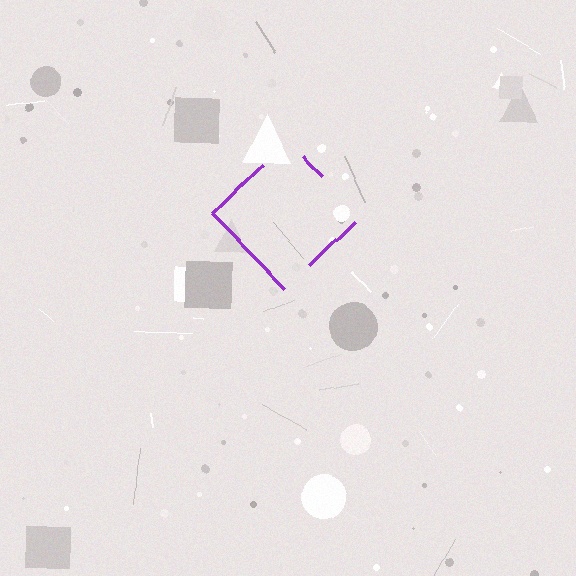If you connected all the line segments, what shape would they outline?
They would outline a diamond.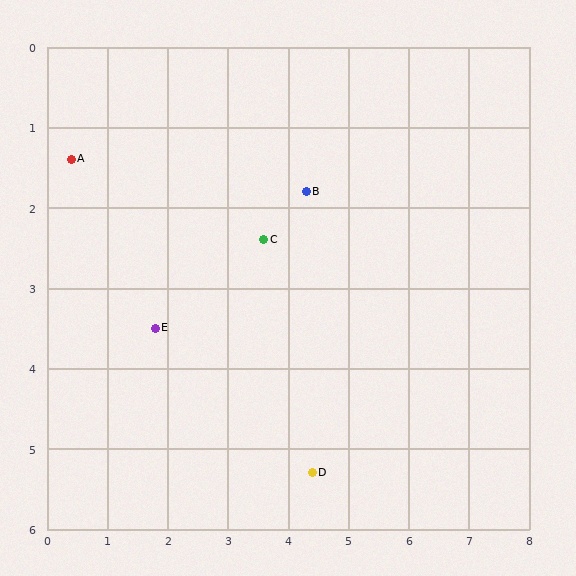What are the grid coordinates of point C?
Point C is at approximately (3.6, 2.4).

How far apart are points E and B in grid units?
Points E and B are about 3.0 grid units apart.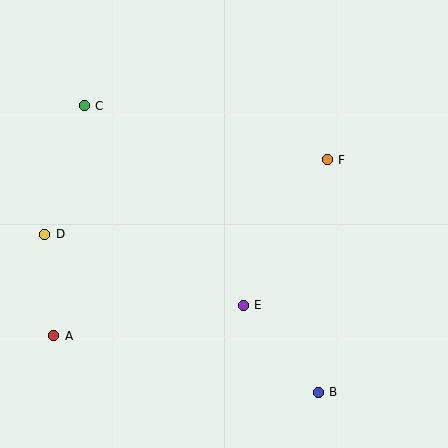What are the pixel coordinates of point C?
Point C is at (84, 106).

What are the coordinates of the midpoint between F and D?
The midpoint between F and D is at (186, 197).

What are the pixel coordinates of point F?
Point F is at (327, 160).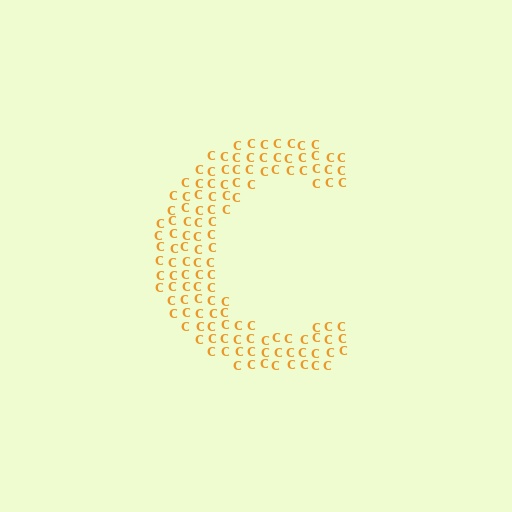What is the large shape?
The large shape is the letter C.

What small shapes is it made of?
It is made of small letter C's.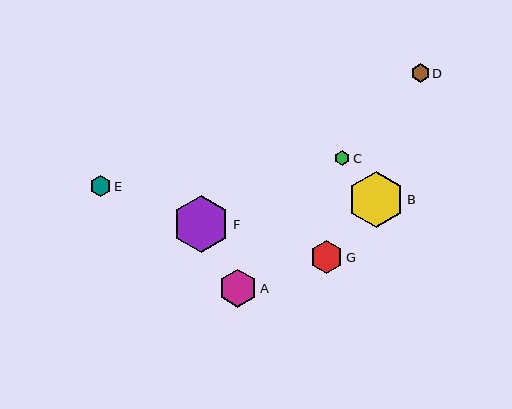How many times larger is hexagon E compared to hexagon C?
Hexagon E is approximately 1.4 times the size of hexagon C.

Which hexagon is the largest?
Hexagon F is the largest with a size of approximately 57 pixels.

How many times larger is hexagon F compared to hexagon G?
Hexagon F is approximately 1.7 times the size of hexagon G.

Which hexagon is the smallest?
Hexagon C is the smallest with a size of approximately 15 pixels.